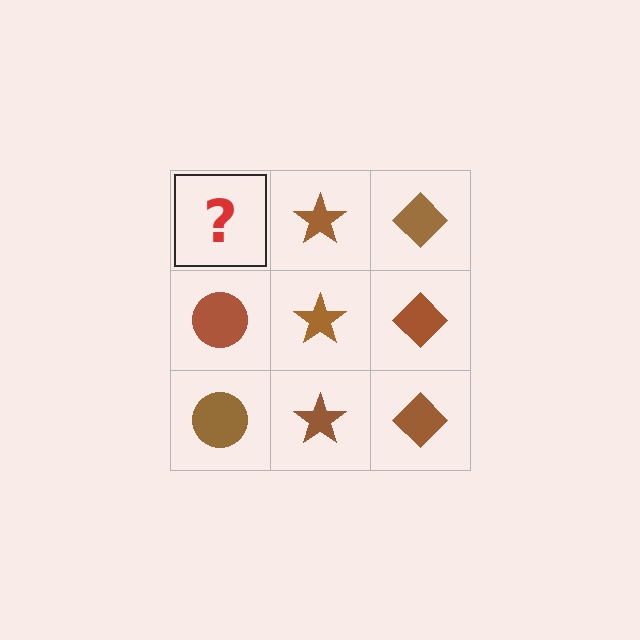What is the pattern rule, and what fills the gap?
The rule is that each column has a consistent shape. The gap should be filled with a brown circle.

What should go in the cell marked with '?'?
The missing cell should contain a brown circle.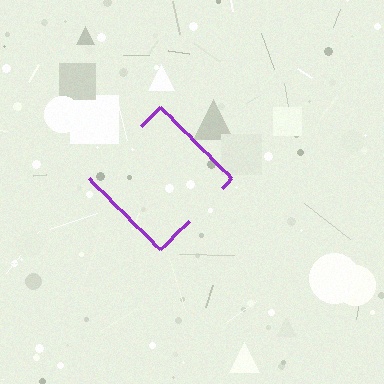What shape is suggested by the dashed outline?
The dashed outline suggests a diamond.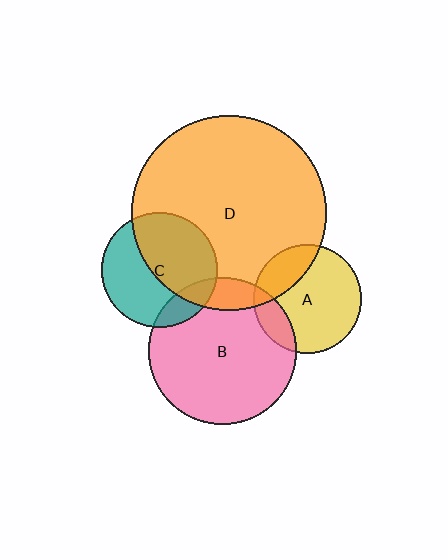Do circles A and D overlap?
Yes.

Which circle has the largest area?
Circle D (orange).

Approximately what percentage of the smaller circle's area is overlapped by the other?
Approximately 25%.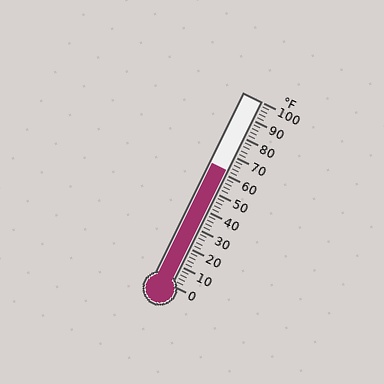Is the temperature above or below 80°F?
The temperature is below 80°F.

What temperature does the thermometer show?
The thermometer shows approximately 62°F.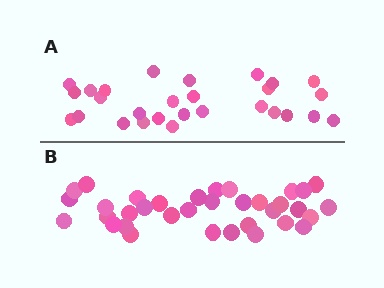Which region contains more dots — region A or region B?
Region B (the bottom region) has more dots.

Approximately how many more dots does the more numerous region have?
Region B has roughly 8 or so more dots than region A.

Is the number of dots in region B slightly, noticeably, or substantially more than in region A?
Region B has noticeably more, but not dramatically so. The ratio is roughly 1.2 to 1.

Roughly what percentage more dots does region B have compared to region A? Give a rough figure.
About 25% more.